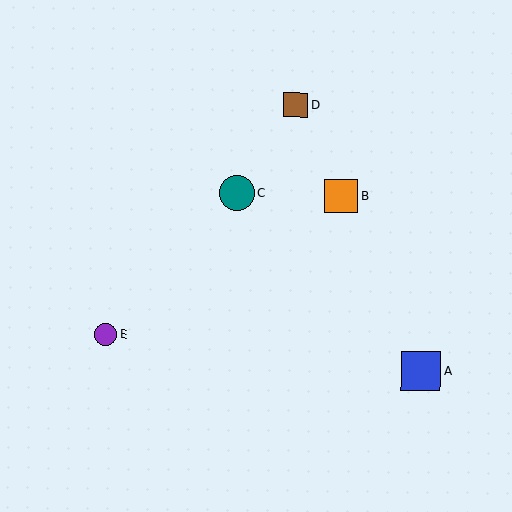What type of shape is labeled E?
Shape E is a purple circle.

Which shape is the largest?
The blue square (labeled A) is the largest.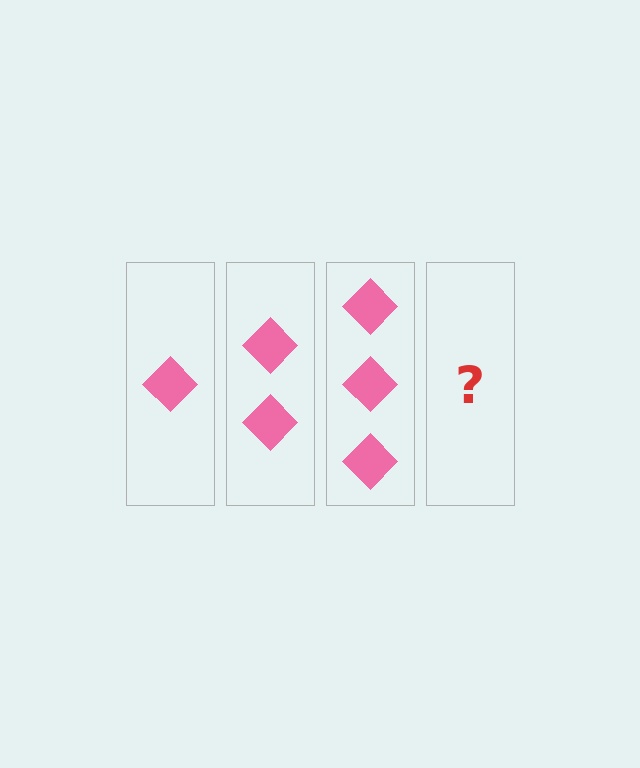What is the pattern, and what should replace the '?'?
The pattern is that each step adds one more diamond. The '?' should be 4 diamonds.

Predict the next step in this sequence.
The next step is 4 diamonds.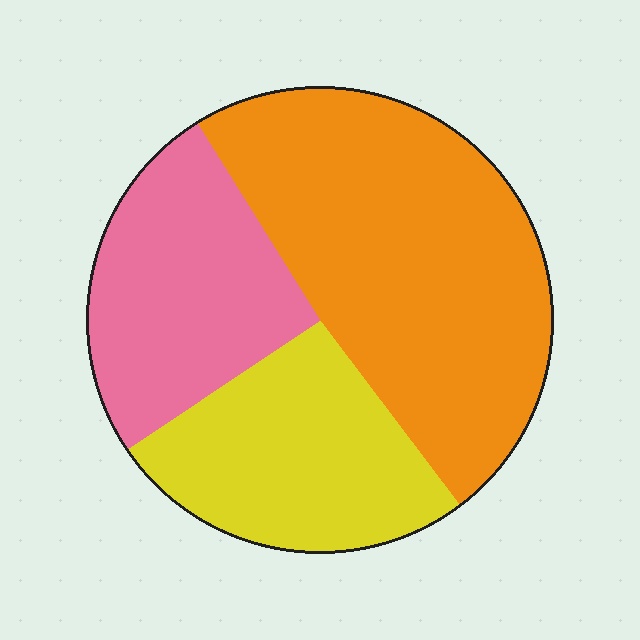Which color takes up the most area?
Orange, at roughly 50%.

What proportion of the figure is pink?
Pink takes up about one quarter (1/4) of the figure.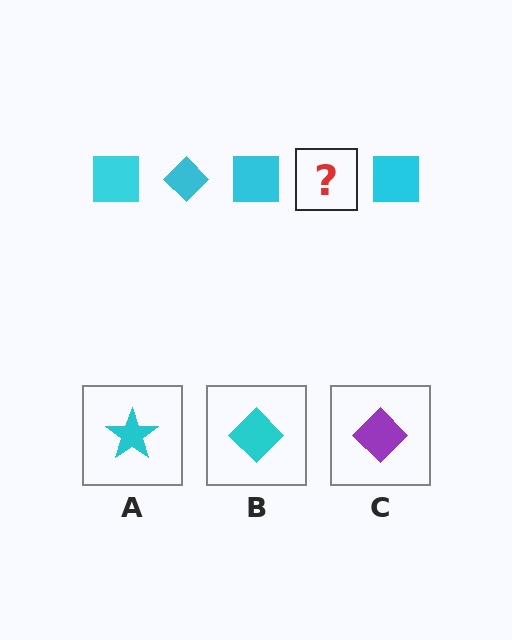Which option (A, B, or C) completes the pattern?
B.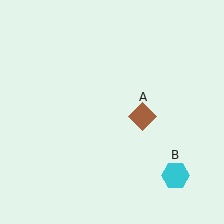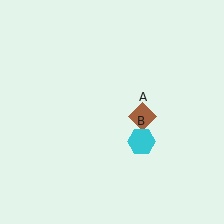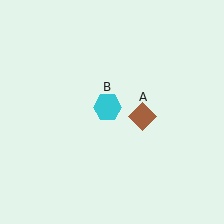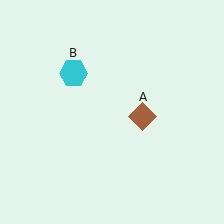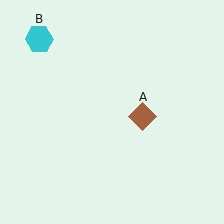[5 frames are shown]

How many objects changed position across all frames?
1 object changed position: cyan hexagon (object B).